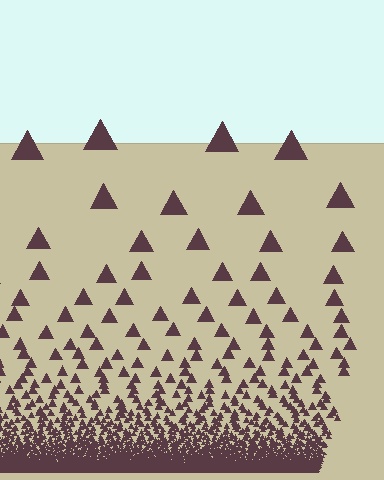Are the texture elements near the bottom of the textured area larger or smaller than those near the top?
Smaller. The gradient is inverted — elements near the bottom are smaller and denser.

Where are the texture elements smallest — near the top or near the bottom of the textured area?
Near the bottom.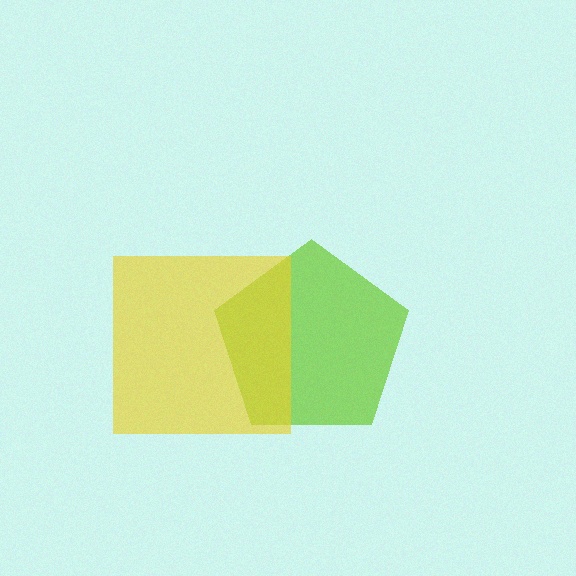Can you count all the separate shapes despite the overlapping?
Yes, there are 2 separate shapes.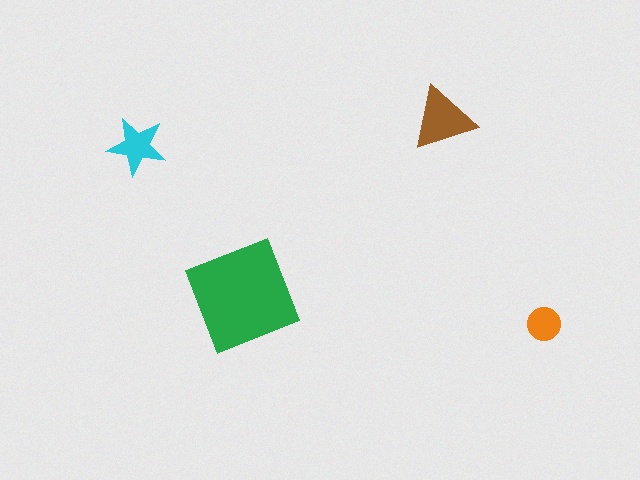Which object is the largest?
The green square.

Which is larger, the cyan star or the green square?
The green square.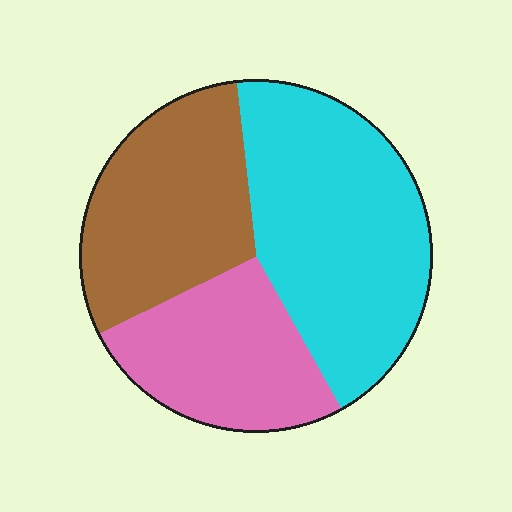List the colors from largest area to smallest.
From largest to smallest: cyan, brown, pink.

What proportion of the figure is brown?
Brown covers about 30% of the figure.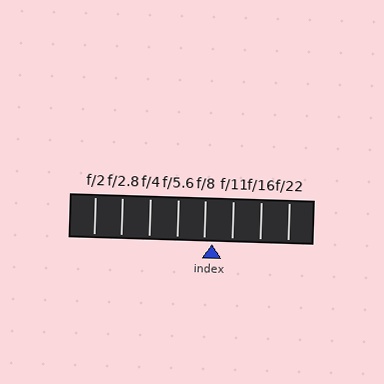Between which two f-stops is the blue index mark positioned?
The index mark is between f/8 and f/11.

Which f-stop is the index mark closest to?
The index mark is closest to f/8.